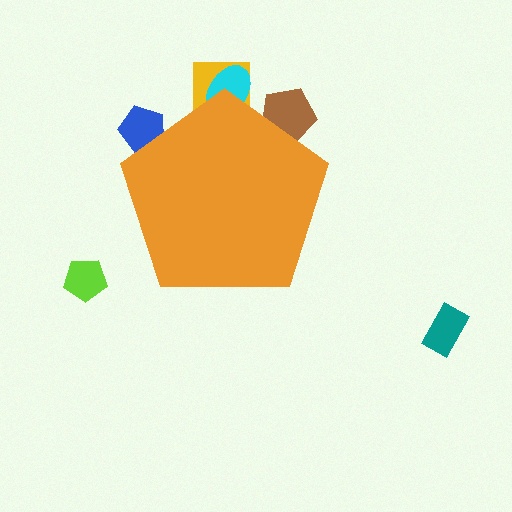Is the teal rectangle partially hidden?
No, the teal rectangle is fully visible.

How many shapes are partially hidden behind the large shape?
4 shapes are partially hidden.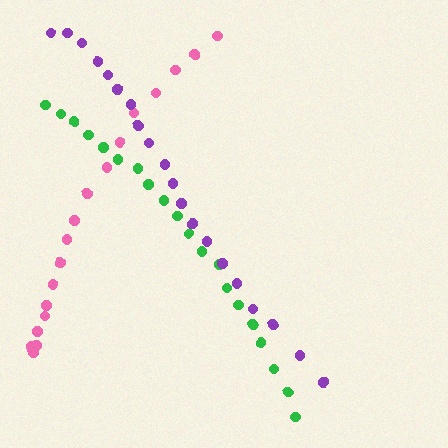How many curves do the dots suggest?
There are 3 distinct paths.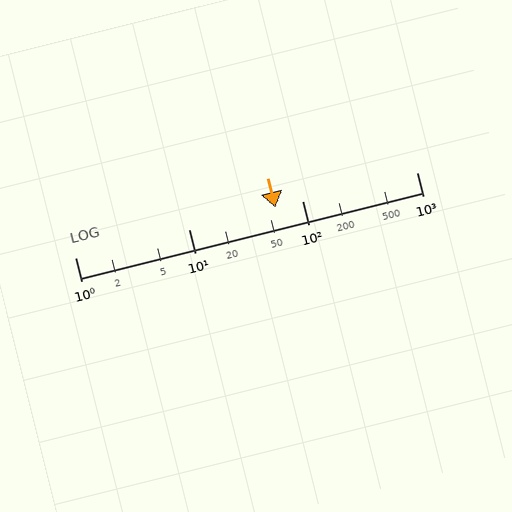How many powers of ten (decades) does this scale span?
The scale spans 3 decades, from 1 to 1000.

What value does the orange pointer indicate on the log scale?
The pointer indicates approximately 58.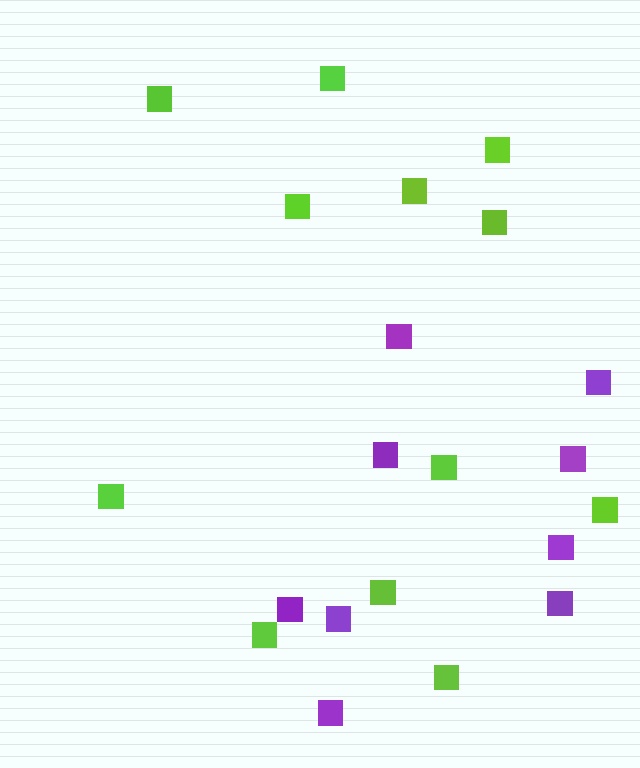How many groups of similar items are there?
There are 2 groups: one group of lime squares (12) and one group of purple squares (9).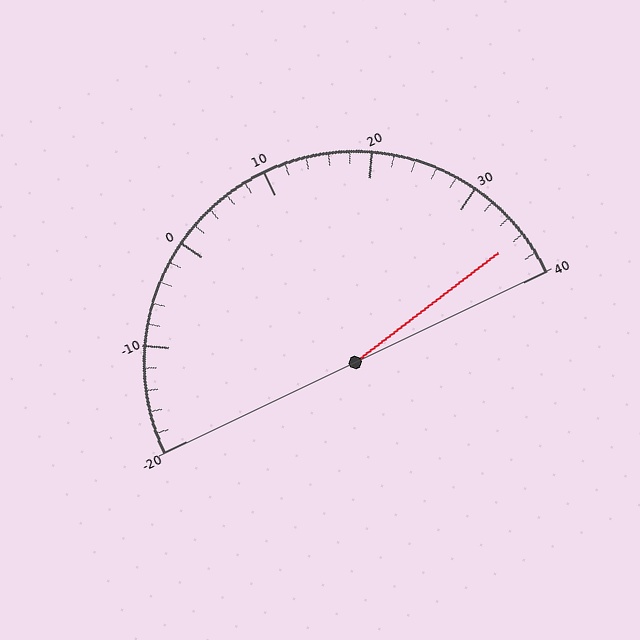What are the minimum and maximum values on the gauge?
The gauge ranges from -20 to 40.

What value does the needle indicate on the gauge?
The needle indicates approximately 36.